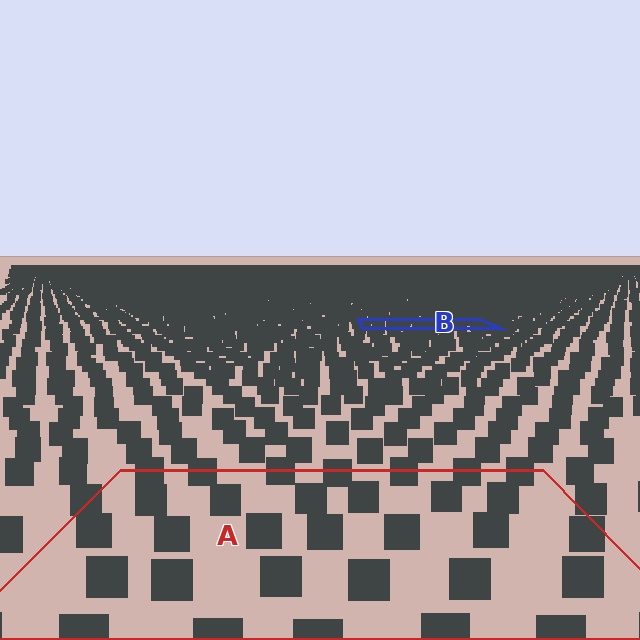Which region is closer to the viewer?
Region A is closer. The texture elements there are larger and more spread out.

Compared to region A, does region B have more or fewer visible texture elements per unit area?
Region B has more texture elements per unit area — they are packed more densely because it is farther away.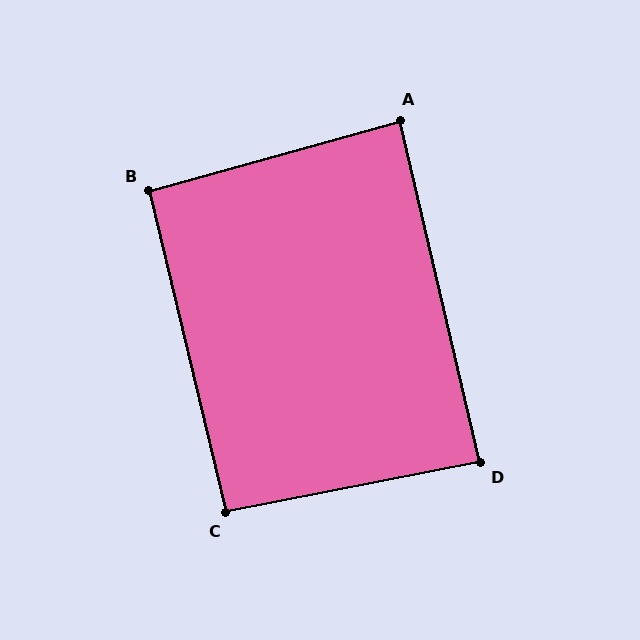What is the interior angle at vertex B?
Approximately 92 degrees (approximately right).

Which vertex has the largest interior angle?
C, at approximately 92 degrees.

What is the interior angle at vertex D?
Approximately 88 degrees (approximately right).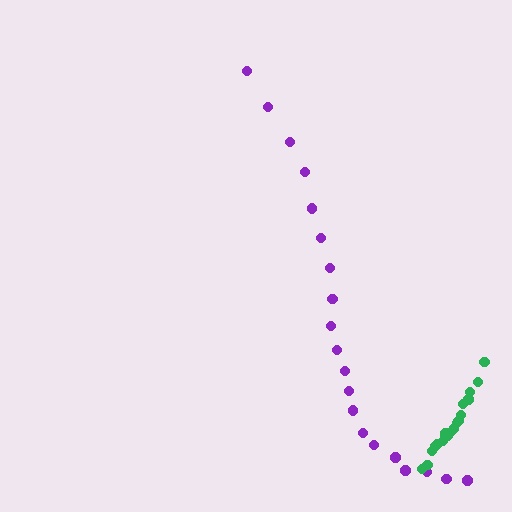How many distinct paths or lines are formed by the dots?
There are 2 distinct paths.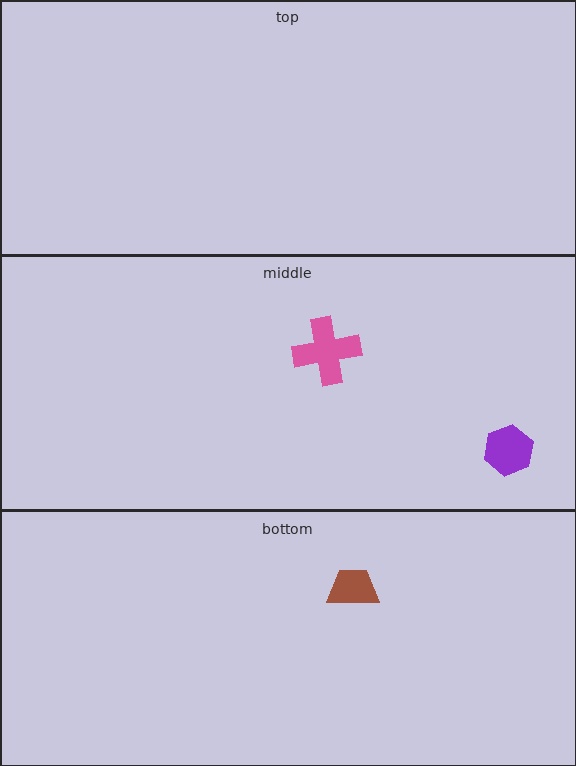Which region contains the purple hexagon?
The middle region.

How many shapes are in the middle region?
2.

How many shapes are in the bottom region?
1.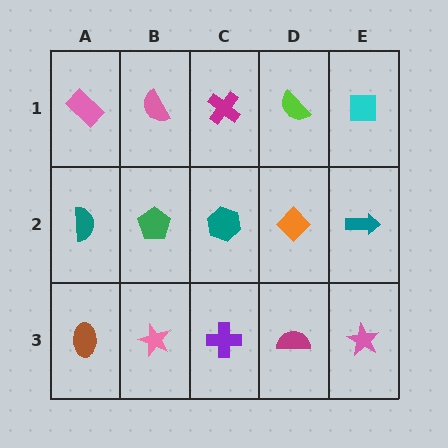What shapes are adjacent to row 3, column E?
A teal arrow (row 2, column E), a magenta semicircle (row 3, column D).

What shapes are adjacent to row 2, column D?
A lime semicircle (row 1, column D), a magenta semicircle (row 3, column D), a teal hexagon (row 2, column C), a teal arrow (row 2, column E).